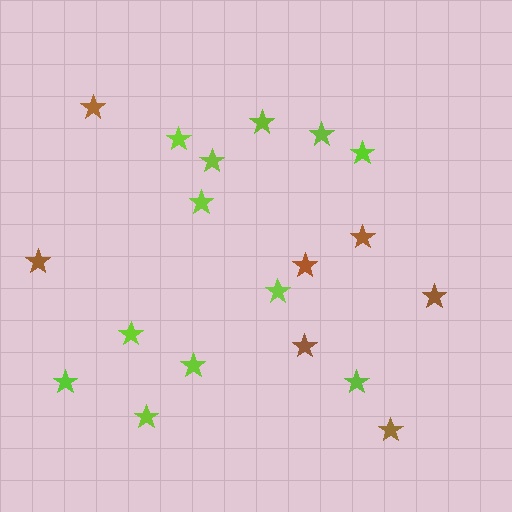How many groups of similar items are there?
There are 2 groups: one group of lime stars (12) and one group of brown stars (7).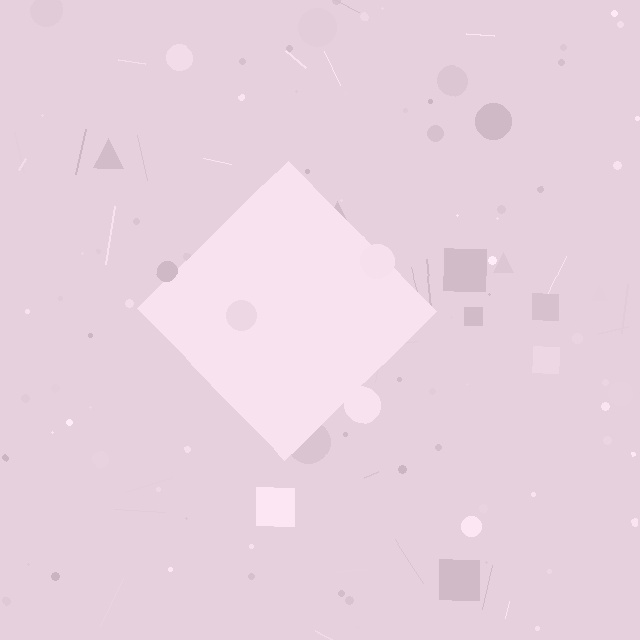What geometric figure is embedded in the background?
A diamond is embedded in the background.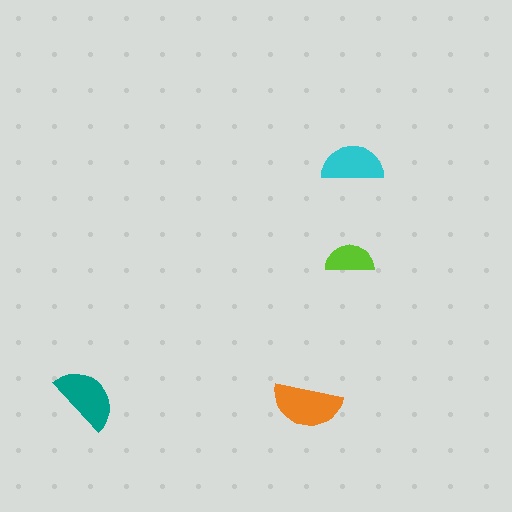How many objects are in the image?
There are 4 objects in the image.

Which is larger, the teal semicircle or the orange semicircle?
The orange one.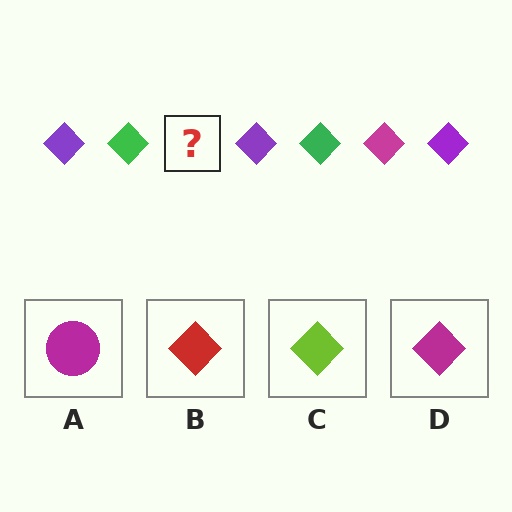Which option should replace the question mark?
Option D.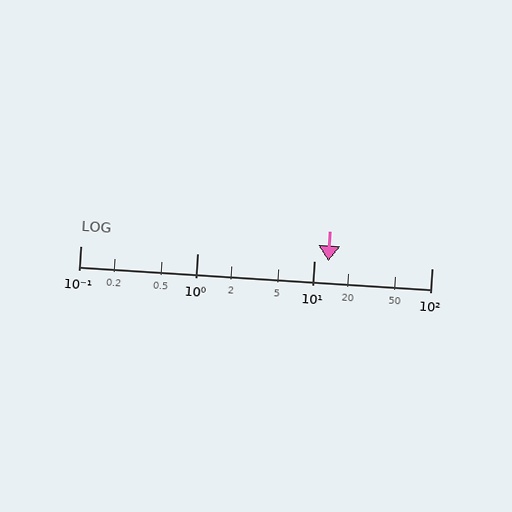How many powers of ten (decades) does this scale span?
The scale spans 3 decades, from 0.1 to 100.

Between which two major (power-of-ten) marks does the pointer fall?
The pointer is between 10 and 100.